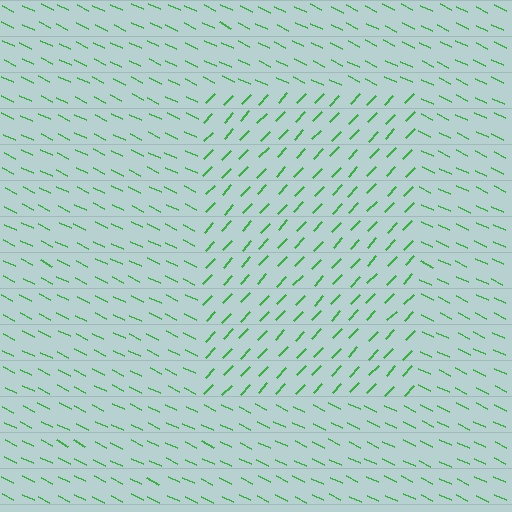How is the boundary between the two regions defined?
The boundary is defined purely by a change in line orientation (approximately 72 degrees difference). All lines are the same color and thickness.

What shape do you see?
I see a rectangle.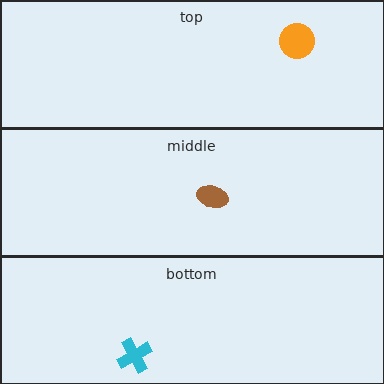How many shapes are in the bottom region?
1.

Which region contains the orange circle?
The top region.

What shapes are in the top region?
The orange circle.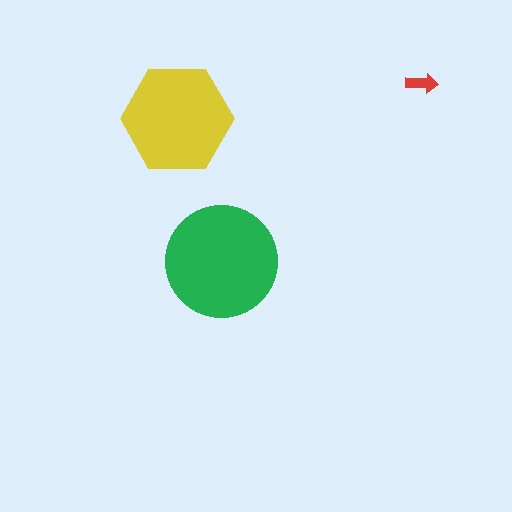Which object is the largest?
The green circle.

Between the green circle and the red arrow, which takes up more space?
The green circle.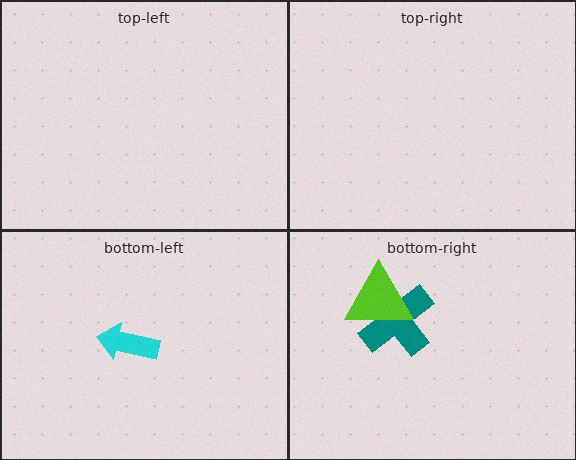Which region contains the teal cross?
The bottom-right region.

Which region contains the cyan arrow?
The bottom-left region.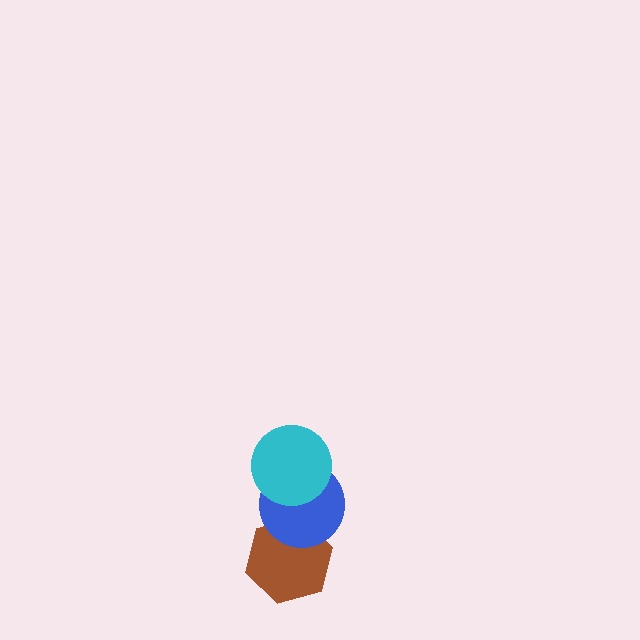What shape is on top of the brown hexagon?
The blue circle is on top of the brown hexagon.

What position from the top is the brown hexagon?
The brown hexagon is 3rd from the top.